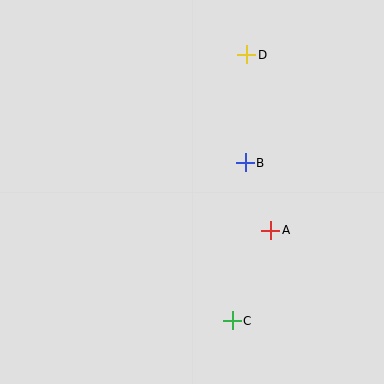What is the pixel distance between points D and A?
The distance between D and A is 177 pixels.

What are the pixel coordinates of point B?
Point B is at (245, 163).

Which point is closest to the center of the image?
Point B at (245, 163) is closest to the center.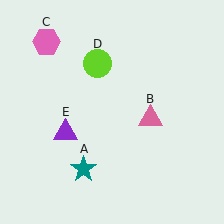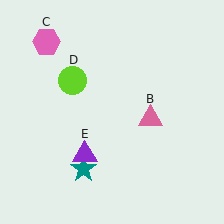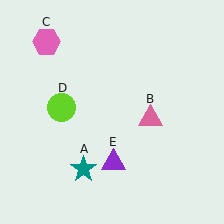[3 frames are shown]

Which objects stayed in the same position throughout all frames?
Teal star (object A) and pink triangle (object B) and pink hexagon (object C) remained stationary.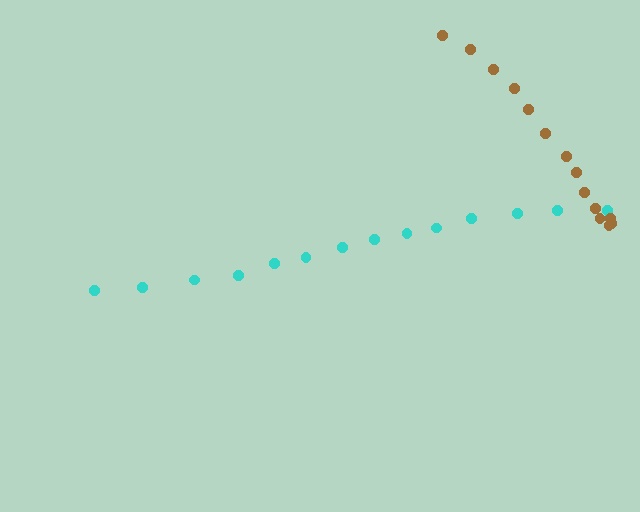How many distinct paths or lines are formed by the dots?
There are 2 distinct paths.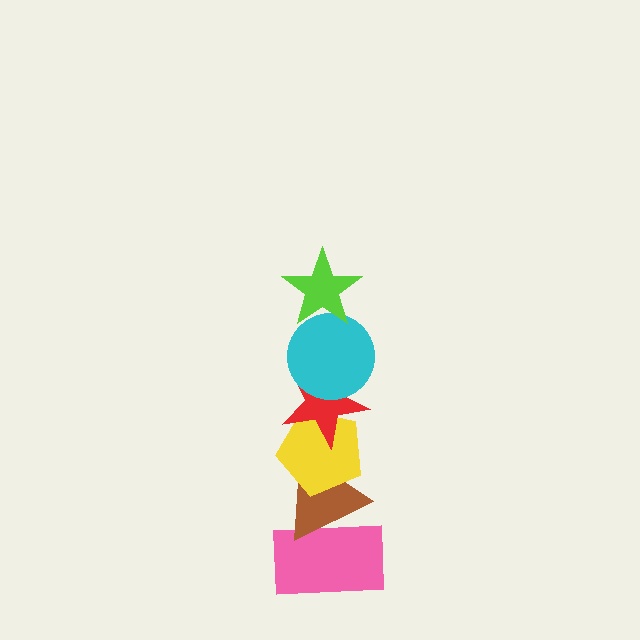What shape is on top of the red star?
The cyan circle is on top of the red star.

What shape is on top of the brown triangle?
The yellow pentagon is on top of the brown triangle.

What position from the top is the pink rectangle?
The pink rectangle is 6th from the top.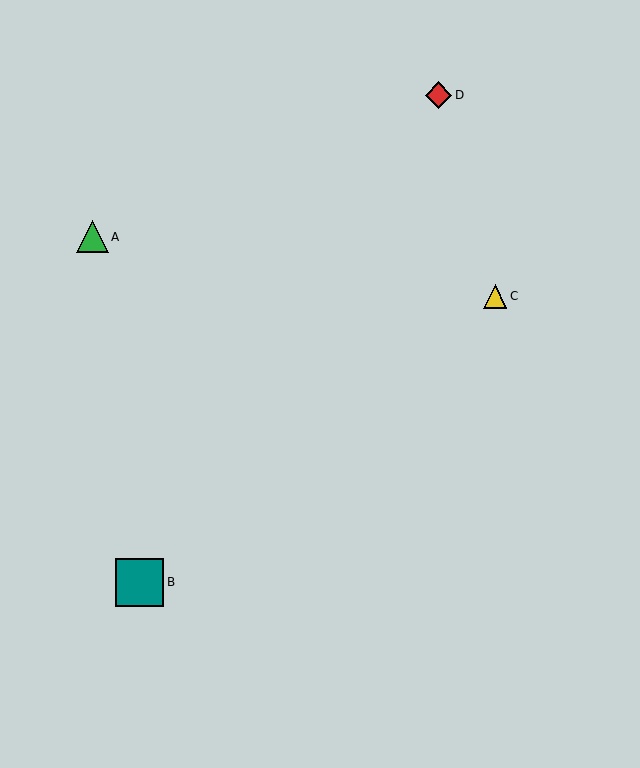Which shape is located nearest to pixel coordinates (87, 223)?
The green triangle (labeled A) at (92, 237) is nearest to that location.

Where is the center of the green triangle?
The center of the green triangle is at (92, 237).